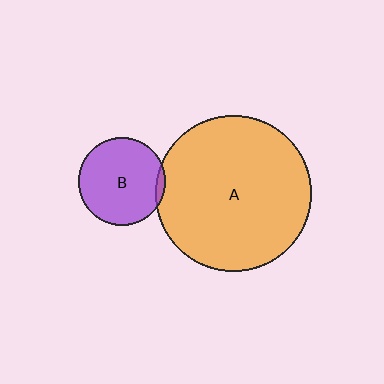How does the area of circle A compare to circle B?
Approximately 3.2 times.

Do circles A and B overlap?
Yes.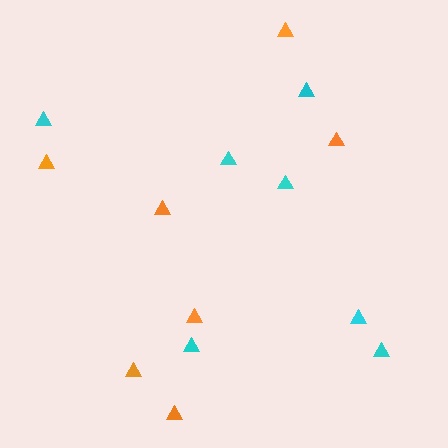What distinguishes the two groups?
There are 2 groups: one group of orange triangles (7) and one group of cyan triangles (7).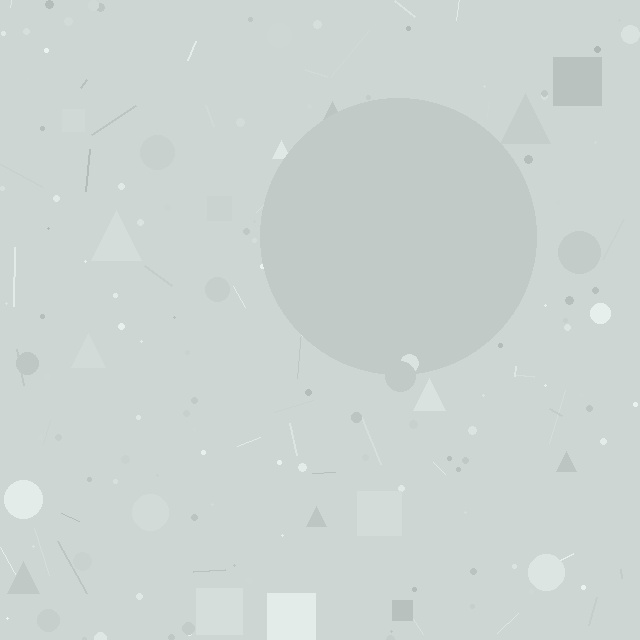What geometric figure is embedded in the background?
A circle is embedded in the background.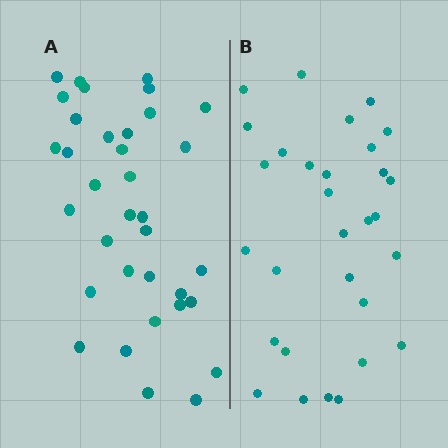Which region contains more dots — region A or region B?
Region A (the left region) has more dots.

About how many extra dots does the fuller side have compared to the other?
Region A has about 5 more dots than region B.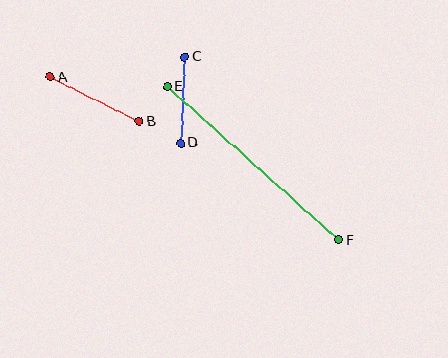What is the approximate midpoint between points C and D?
The midpoint is at approximately (183, 100) pixels.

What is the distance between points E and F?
The distance is approximately 230 pixels.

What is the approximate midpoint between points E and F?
The midpoint is at approximately (253, 163) pixels.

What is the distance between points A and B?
The distance is approximately 99 pixels.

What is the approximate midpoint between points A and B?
The midpoint is at approximately (95, 99) pixels.